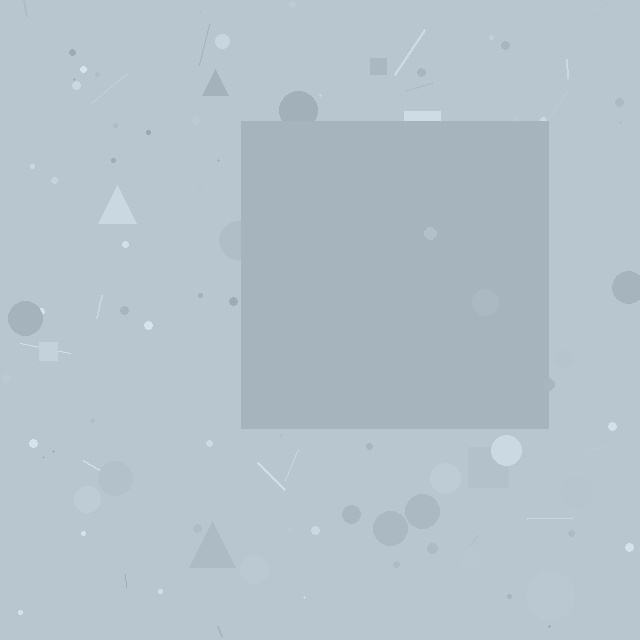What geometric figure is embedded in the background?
A square is embedded in the background.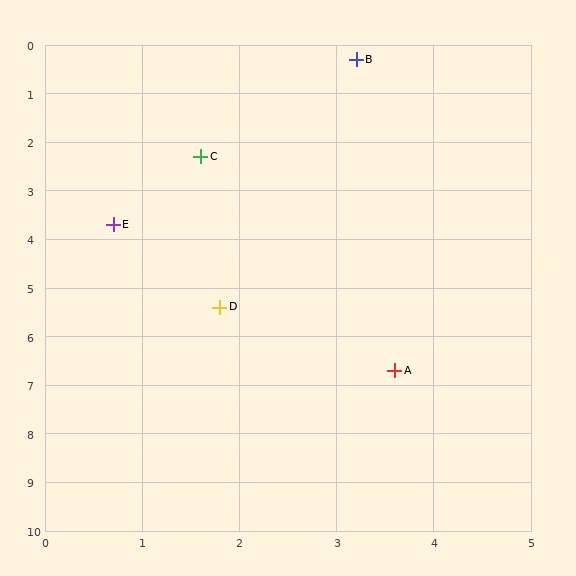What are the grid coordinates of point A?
Point A is at approximately (3.6, 6.7).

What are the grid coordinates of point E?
Point E is at approximately (0.7, 3.7).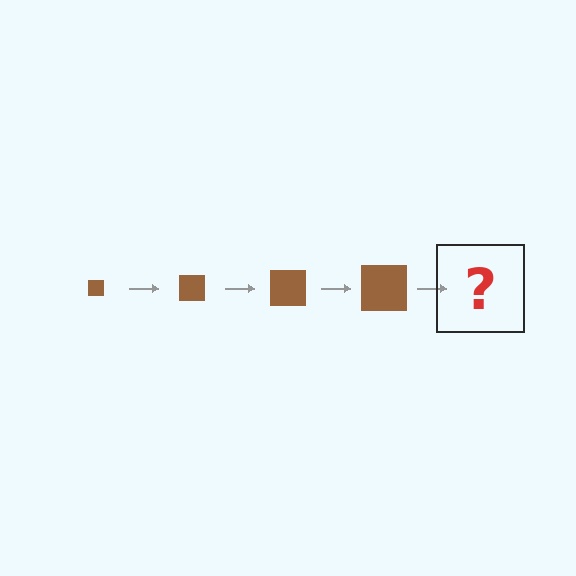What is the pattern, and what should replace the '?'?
The pattern is that the square gets progressively larger each step. The '?' should be a brown square, larger than the previous one.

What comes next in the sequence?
The next element should be a brown square, larger than the previous one.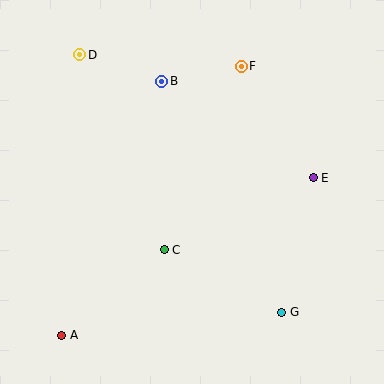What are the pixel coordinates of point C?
Point C is at (164, 250).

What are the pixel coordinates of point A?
Point A is at (62, 335).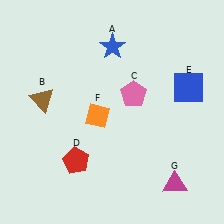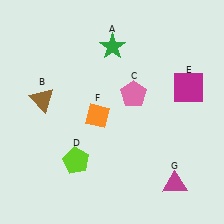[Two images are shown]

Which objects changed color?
A changed from blue to green. D changed from red to lime. E changed from blue to magenta.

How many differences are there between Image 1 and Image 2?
There are 3 differences between the two images.